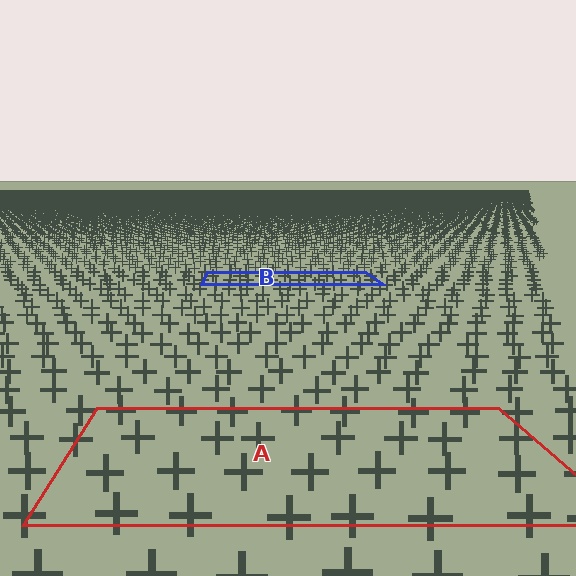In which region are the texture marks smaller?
The texture marks are smaller in region B, because it is farther away.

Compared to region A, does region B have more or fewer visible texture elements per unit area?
Region B has more texture elements per unit area — they are packed more densely because it is farther away.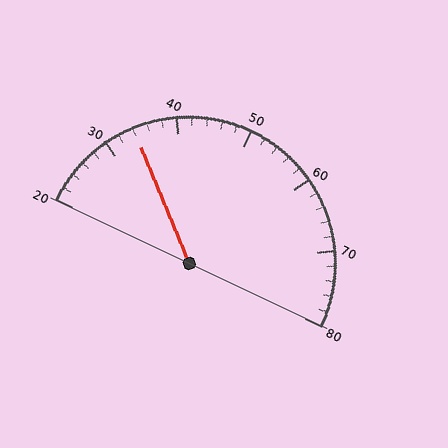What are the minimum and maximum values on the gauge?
The gauge ranges from 20 to 80.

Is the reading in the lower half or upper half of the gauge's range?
The reading is in the lower half of the range (20 to 80).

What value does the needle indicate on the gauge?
The needle indicates approximately 34.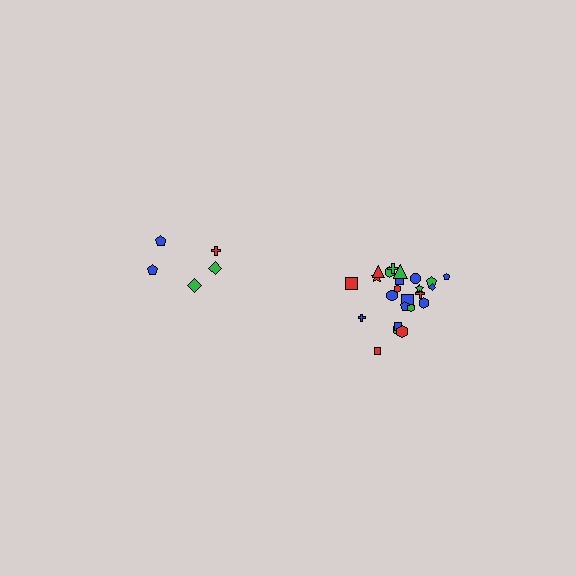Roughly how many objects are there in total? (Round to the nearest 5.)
Roughly 30 objects in total.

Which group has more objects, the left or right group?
The right group.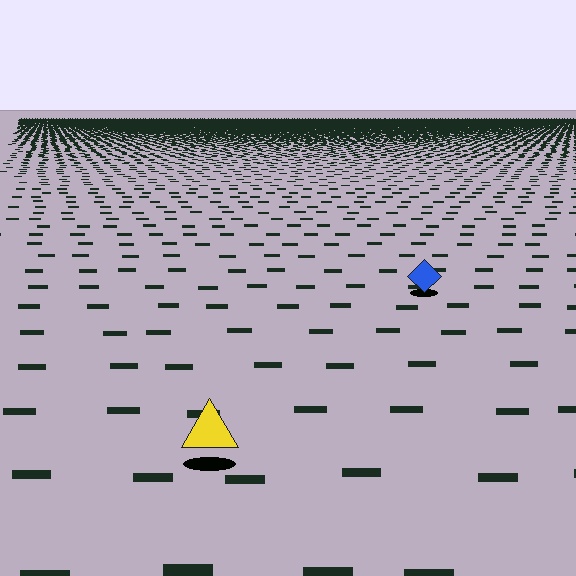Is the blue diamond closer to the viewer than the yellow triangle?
No. The yellow triangle is closer — you can tell from the texture gradient: the ground texture is coarser near it.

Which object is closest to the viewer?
The yellow triangle is closest. The texture marks near it are larger and more spread out.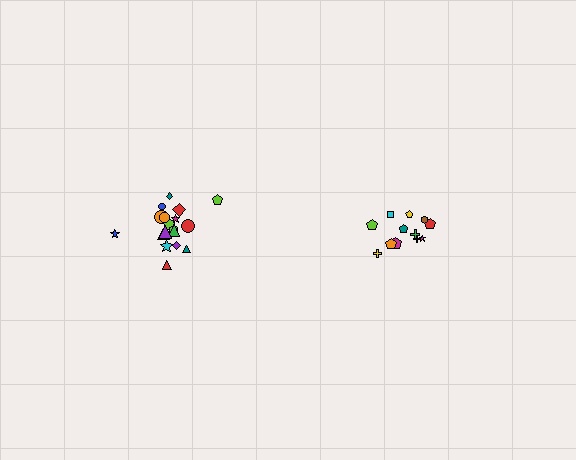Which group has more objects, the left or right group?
The left group.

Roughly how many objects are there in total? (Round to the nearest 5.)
Roughly 30 objects in total.